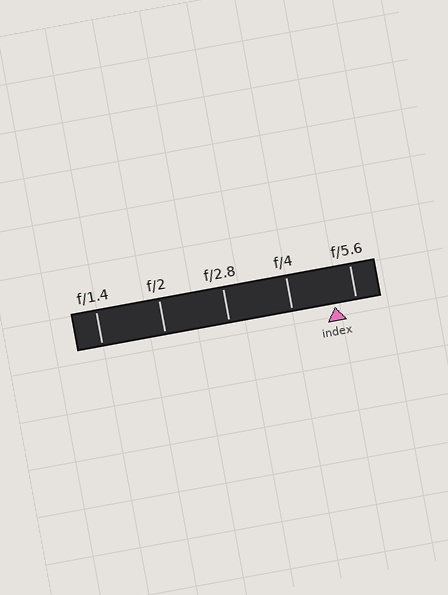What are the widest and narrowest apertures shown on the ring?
The widest aperture shown is f/1.4 and the narrowest is f/5.6.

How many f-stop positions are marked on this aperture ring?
There are 5 f-stop positions marked.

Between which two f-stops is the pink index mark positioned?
The index mark is between f/4 and f/5.6.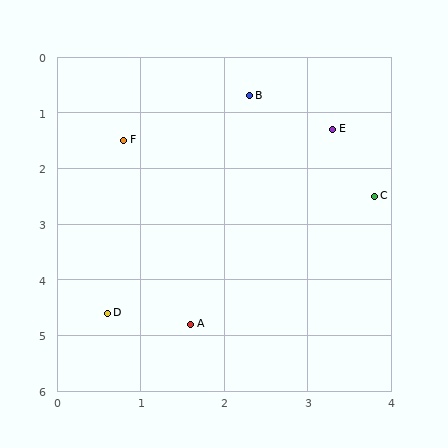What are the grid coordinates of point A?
Point A is at approximately (1.6, 4.8).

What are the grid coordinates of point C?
Point C is at approximately (3.8, 2.5).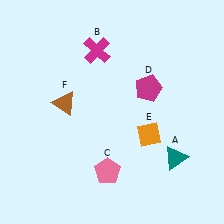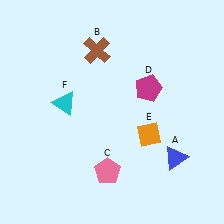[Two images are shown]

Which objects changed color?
A changed from teal to blue. B changed from magenta to brown. F changed from brown to cyan.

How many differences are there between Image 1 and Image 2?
There are 3 differences between the two images.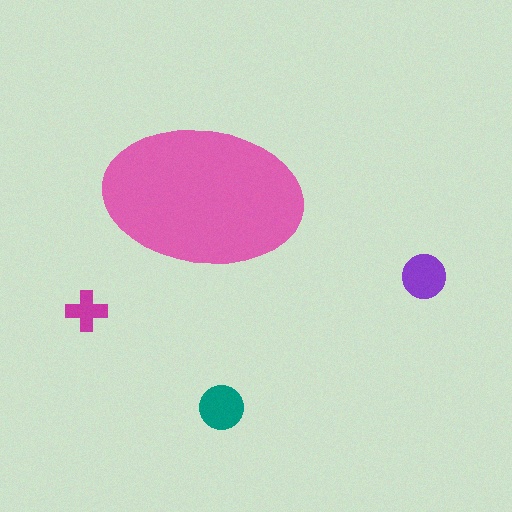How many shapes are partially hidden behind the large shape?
0 shapes are partially hidden.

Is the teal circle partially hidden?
No, the teal circle is fully visible.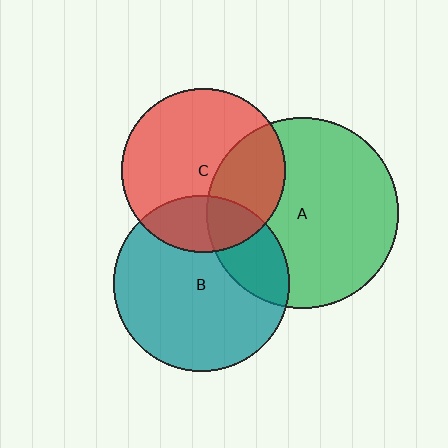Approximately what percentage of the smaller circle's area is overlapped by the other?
Approximately 25%.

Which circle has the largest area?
Circle A (green).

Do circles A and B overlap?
Yes.